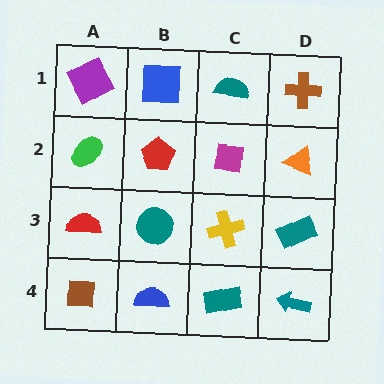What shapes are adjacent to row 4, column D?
A teal rectangle (row 3, column D), a teal rectangle (row 4, column C).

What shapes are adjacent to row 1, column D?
An orange triangle (row 2, column D), a teal semicircle (row 1, column C).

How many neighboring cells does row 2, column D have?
3.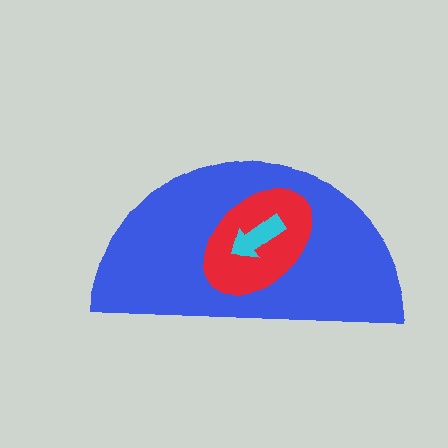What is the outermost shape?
The blue semicircle.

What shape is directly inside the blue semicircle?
The red ellipse.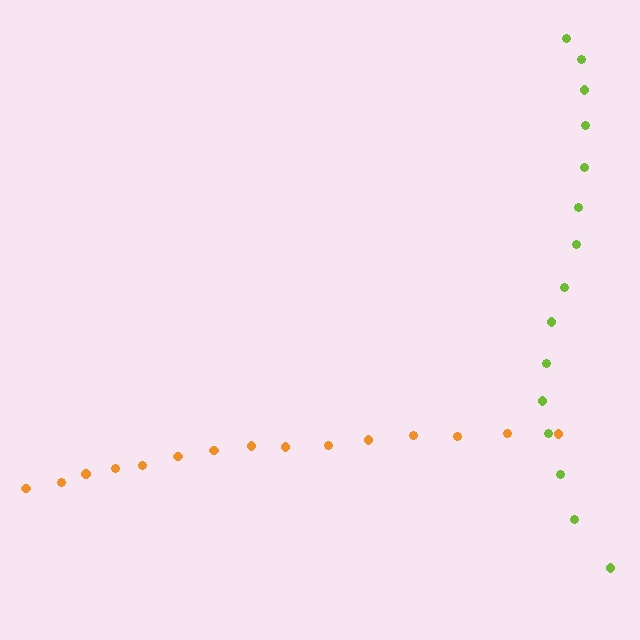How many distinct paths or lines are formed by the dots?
There are 2 distinct paths.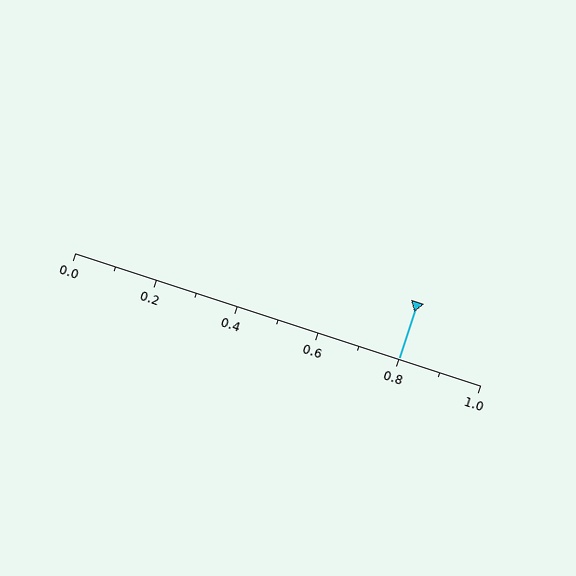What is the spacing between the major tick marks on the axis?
The major ticks are spaced 0.2 apart.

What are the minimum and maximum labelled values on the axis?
The axis runs from 0.0 to 1.0.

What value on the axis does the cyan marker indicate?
The marker indicates approximately 0.8.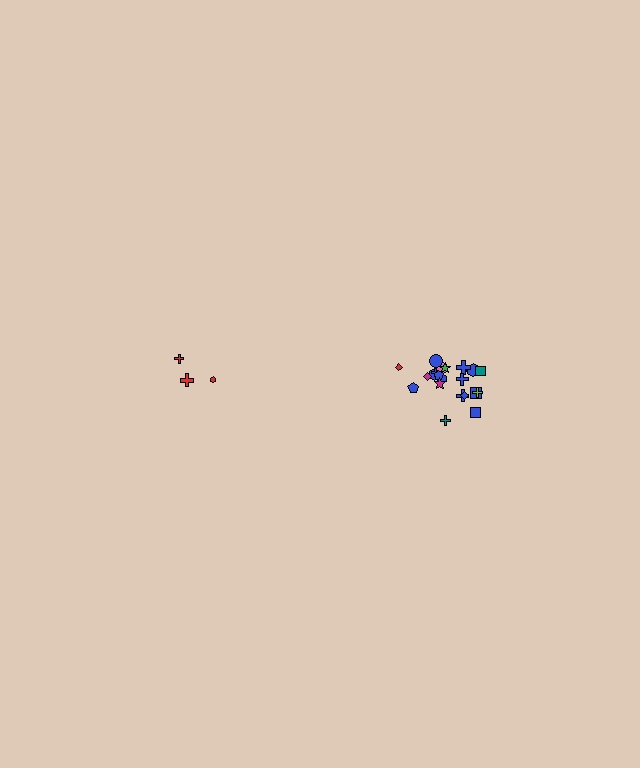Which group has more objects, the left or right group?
The right group.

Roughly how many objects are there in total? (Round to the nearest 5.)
Roughly 25 objects in total.